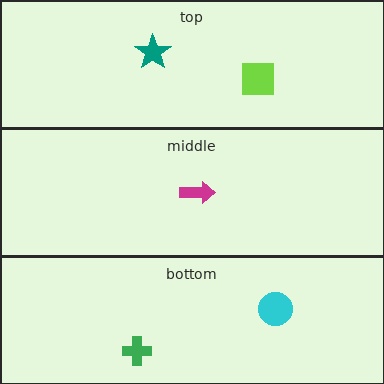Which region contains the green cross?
The bottom region.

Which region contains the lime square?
The top region.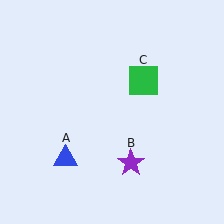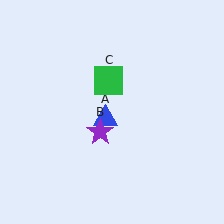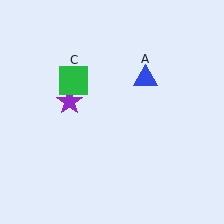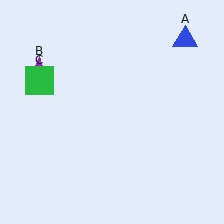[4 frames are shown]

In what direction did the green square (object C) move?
The green square (object C) moved left.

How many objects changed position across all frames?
3 objects changed position: blue triangle (object A), purple star (object B), green square (object C).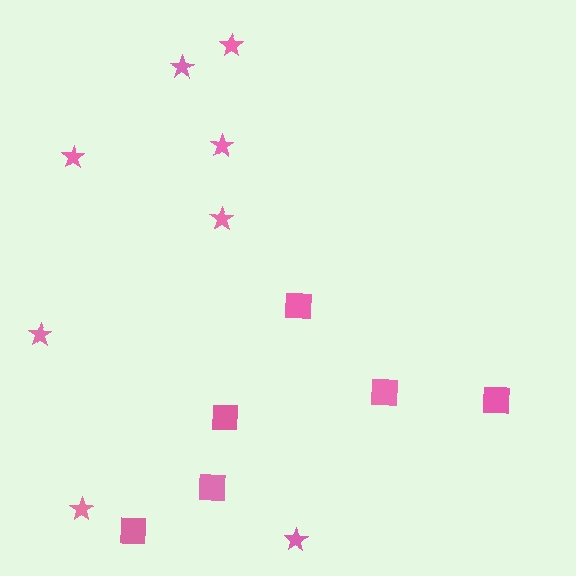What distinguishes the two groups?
There are 2 groups: one group of squares (6) and one group of stars (8).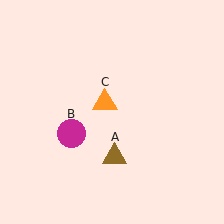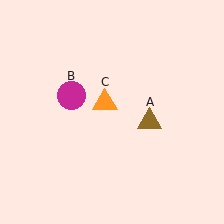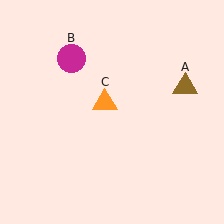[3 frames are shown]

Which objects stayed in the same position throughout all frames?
Orange triangle (object C) remained stationary.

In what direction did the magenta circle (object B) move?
The magenta circle (object B) moved up.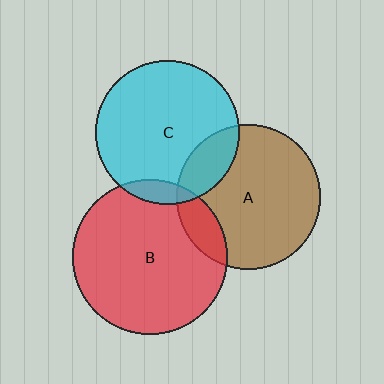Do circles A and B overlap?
Yes.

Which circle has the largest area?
Circle B (red).